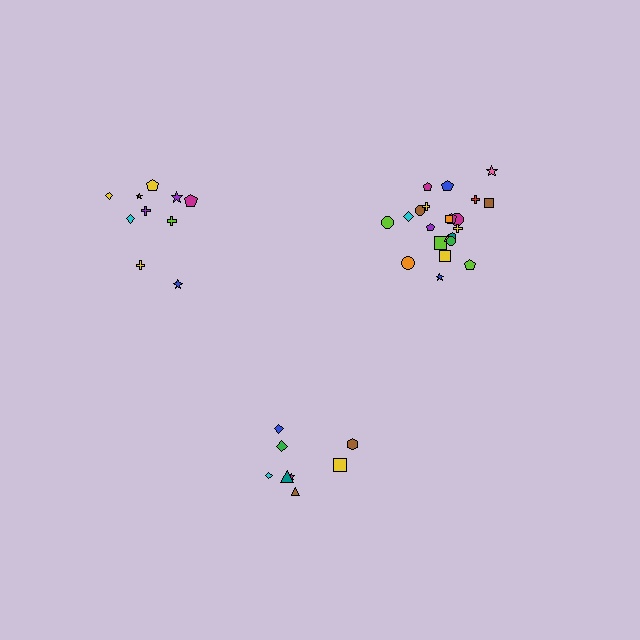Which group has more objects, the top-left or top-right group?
The top-right group.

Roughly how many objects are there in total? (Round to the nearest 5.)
Roughly 40 objects in total.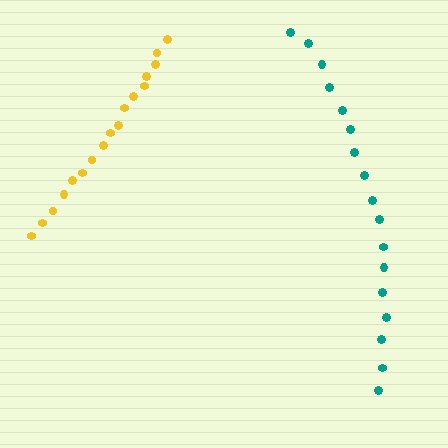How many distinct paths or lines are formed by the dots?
There are 2 distinct paths.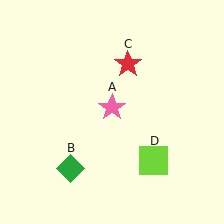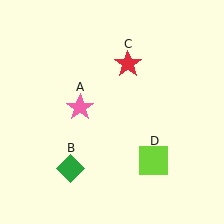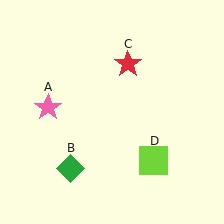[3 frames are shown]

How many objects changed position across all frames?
1 object changed position: pink star (object A).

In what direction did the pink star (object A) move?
The pink star (object A) moved left.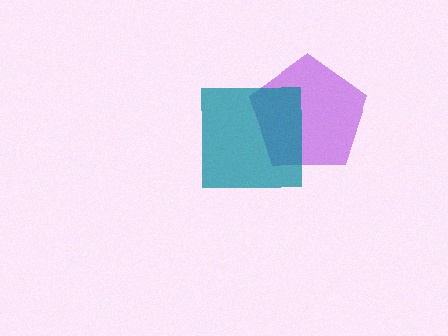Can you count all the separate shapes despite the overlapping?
Yes, there are 2 separate shapes.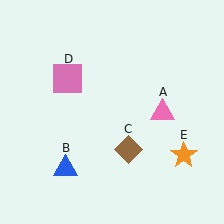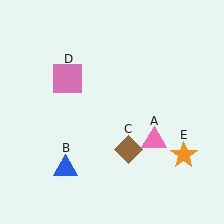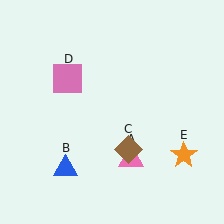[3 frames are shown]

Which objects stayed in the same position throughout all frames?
Blue triangle (object B) and brown diamond (object C) and pink square (object D) and orange star (object E) remained stationary.